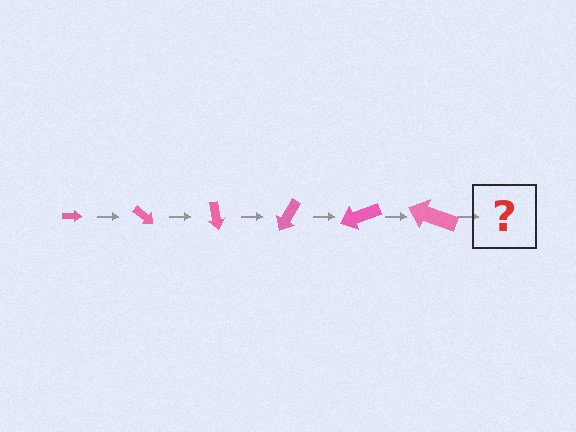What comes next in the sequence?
The next element should be an arrow, larger than the previous one and rotated 240 degrees from the start.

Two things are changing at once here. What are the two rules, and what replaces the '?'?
The two rules are that the arrow grows larger each step and it rotates 40 degrees each step. The '?' should be an arrow, larger than the previous one and rotated 240 degrees from the start.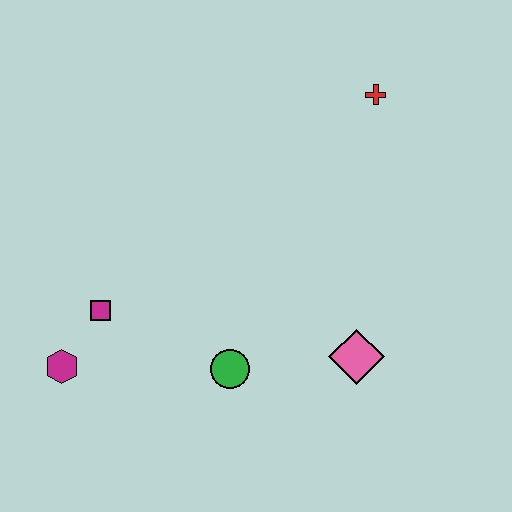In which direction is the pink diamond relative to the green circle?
The pink diamond is to the right of the green circle.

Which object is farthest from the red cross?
The magenta hexagon is farthest from the red cross.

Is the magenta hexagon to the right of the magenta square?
No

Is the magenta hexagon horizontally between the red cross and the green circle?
No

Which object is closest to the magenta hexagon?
The magenta square is closest to the magenta hexagon.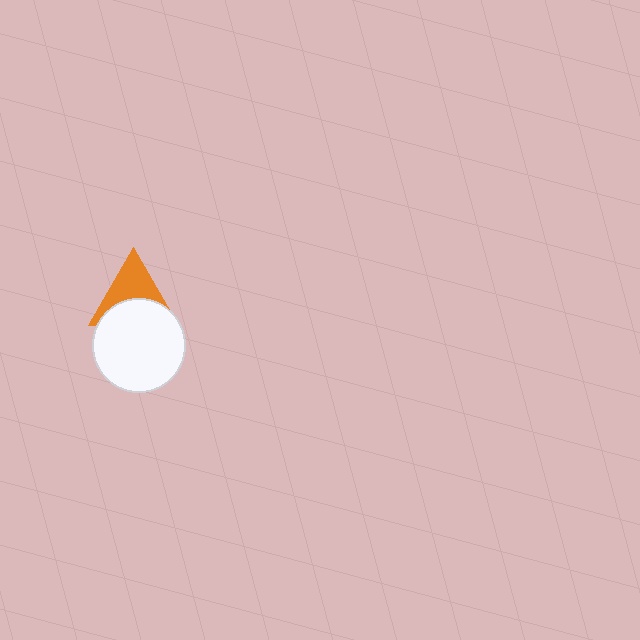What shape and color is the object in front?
The object in front is a white circle.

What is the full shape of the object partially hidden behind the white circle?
The partially hidden object is an orange triangle.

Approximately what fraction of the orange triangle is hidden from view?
Roughly 46% of the orange triangle is hidden behind the white circle.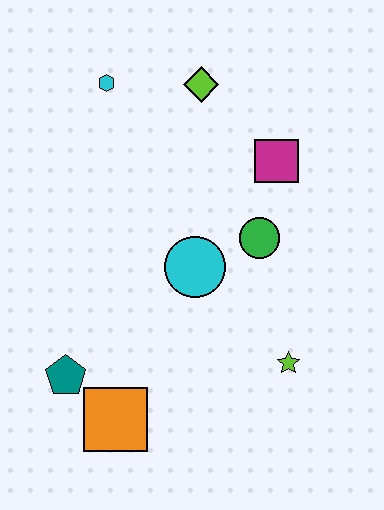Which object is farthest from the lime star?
The cyan hexagon is farthest from the lime star.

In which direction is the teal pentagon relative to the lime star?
The teal pentagon is to the left of the lime star.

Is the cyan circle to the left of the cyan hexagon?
No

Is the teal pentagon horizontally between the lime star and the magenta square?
No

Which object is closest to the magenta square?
The green circle is closest to the magenta square.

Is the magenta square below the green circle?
No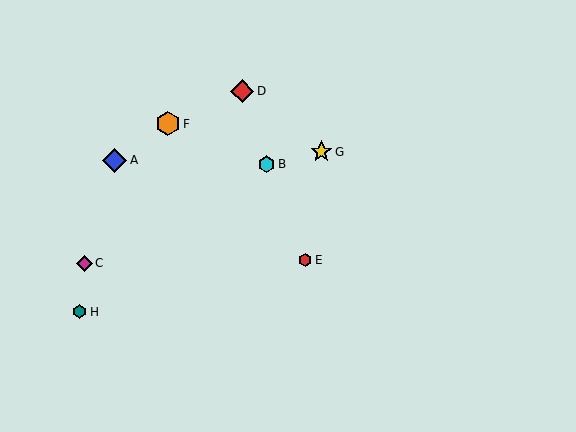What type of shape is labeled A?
Shape A is a blue diamond.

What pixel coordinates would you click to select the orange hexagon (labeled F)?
Click at (168, 124) to select the orange hexagon F.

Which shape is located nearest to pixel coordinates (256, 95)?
The red diamond (labeled D) at (242, 91) is nearest to that location.